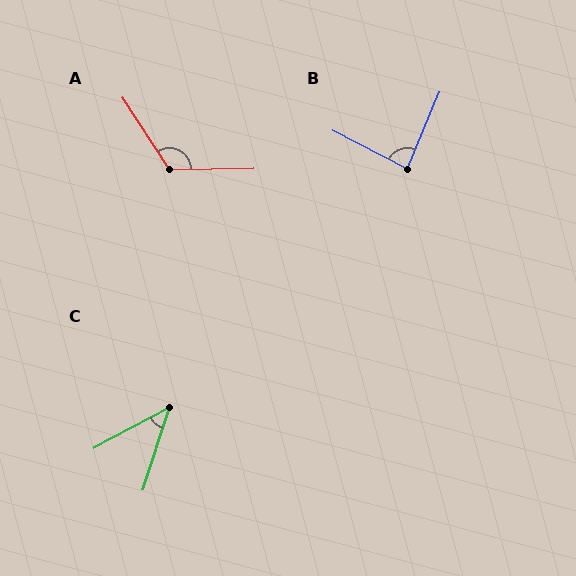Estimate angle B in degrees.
Approximately 85 degrees.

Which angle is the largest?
A, at approximately 122 degrees.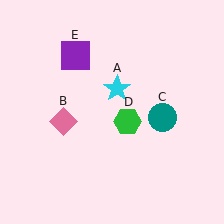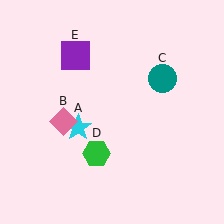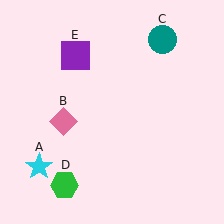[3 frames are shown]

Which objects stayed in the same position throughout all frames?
Pink diamond (object B) and purple square (object E) remained stationary.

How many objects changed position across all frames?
3 objects changed position: cyan star (object A), teal circle (object C), green hexagon (object D).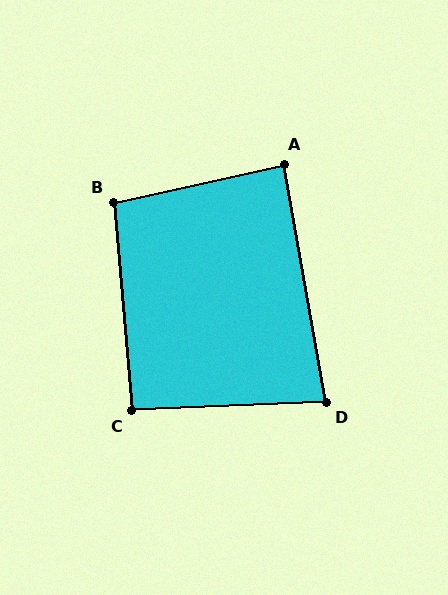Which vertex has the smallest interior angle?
D, at approximately 83 degrees.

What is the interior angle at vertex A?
Approximately 88 degrees (approximately right).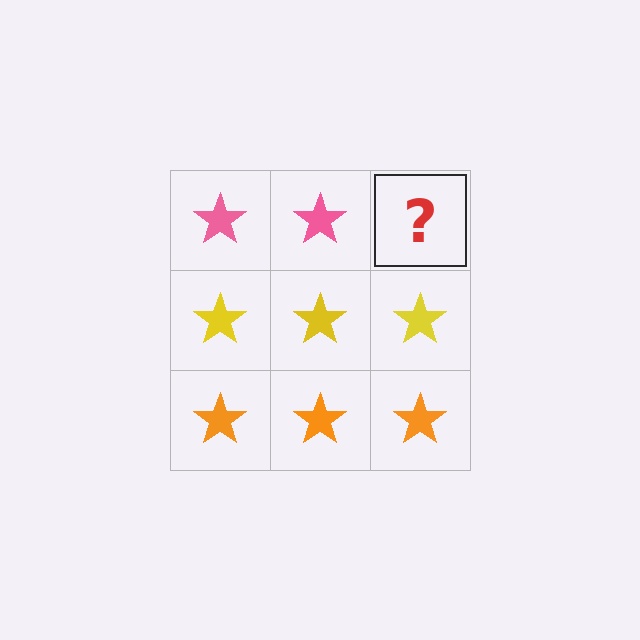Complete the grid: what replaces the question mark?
The question mark should be replaced with a pink star.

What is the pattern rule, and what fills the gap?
The rule is that each row has a consistent color. The gap should be filled with a pink star.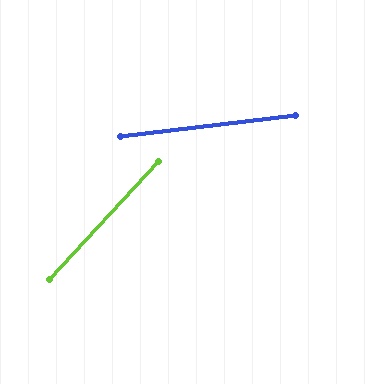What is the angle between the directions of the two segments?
Approximately 41 degrees.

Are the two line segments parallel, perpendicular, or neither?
Neither parallel nor perpendicular — they differ by about 41°.